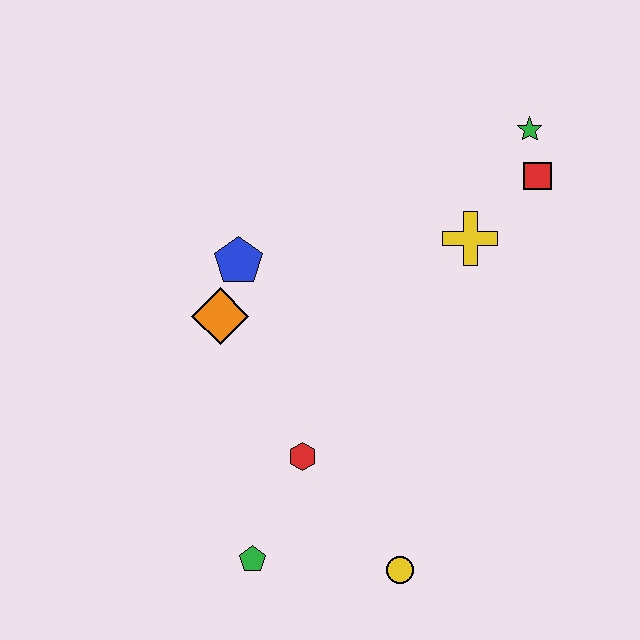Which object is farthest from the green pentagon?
The green star is farthest from the green pentagon.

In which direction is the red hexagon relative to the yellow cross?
The red hexagon is below the yellow cross.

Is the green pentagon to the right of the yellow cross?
No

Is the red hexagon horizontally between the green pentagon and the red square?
Yes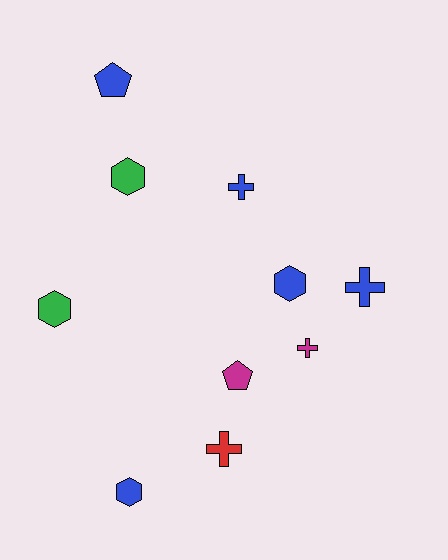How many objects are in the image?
There are 10 objects.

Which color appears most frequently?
Blue, with 5 objects.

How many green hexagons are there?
There are 2 green hexagons.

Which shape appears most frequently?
Hexagon, with 4 objects.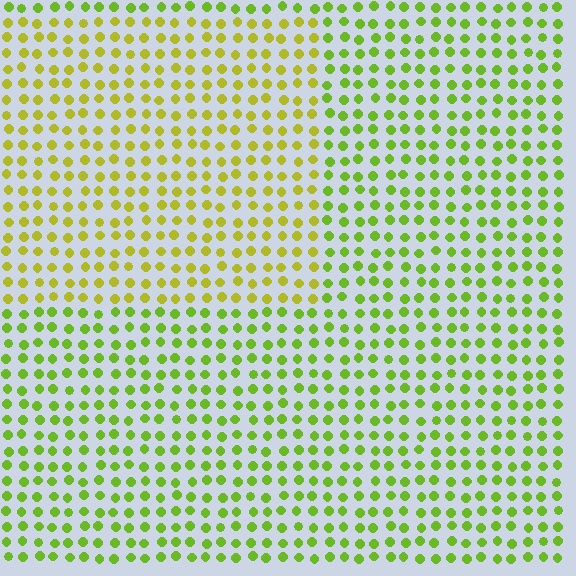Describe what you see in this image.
The image is filled with small lime elements in a uniform arrangement. A rectangle-shaped region is visible where the elements are tinted to a slightly different hue, forming a subtle color boundary.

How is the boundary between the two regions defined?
The boundary is defined purely by a slight shift in hue (about 29 degrees). Spacing, size, and orientation are identical on both sides.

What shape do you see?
I see a rectangle.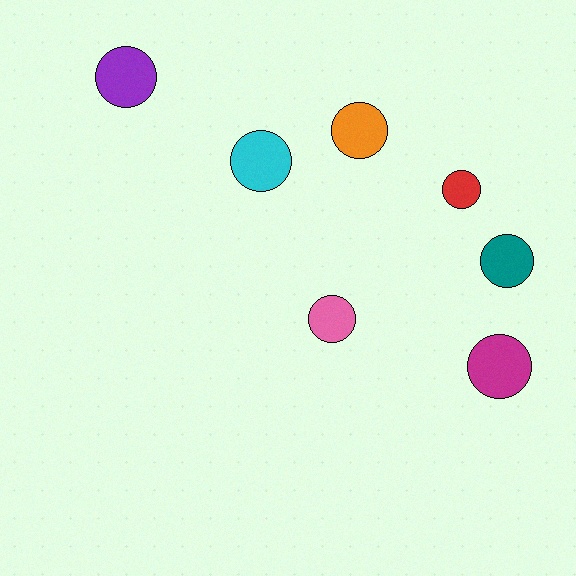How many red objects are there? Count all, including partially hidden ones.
There is 1 red object.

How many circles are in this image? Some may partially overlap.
There are 7 circles.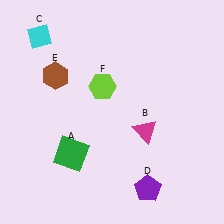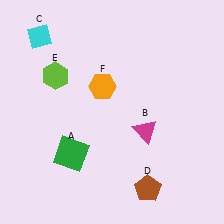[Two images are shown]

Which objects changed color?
D changed from purple to brown. E changed from brown to lime. F changed from lime to orange.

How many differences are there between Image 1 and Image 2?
There are 3 differences between the two images.